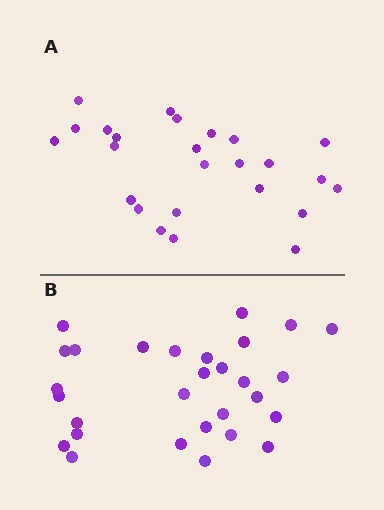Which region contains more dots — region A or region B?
Region B (the bottom region) has more dots.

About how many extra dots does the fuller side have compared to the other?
Region B has about 4 more dots than region A.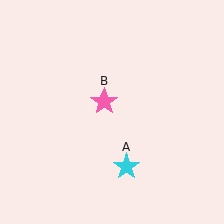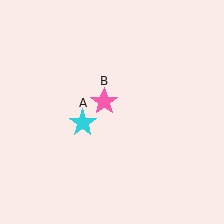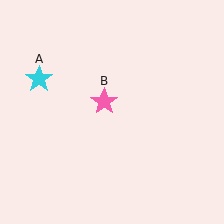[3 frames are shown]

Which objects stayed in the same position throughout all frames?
Pink star (object B) remained stationary.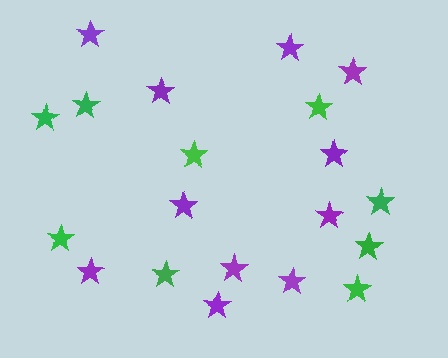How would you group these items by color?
There are 2 groups: one group of purple stars (11) and one group of green stars (9).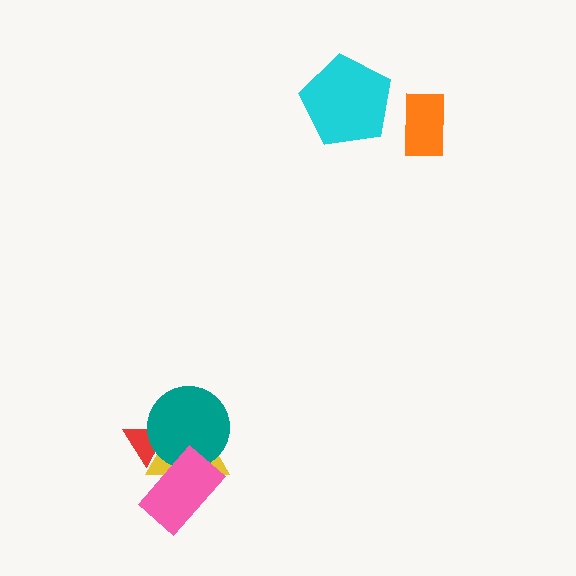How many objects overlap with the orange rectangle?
0 objects overlap with the orange rectangle.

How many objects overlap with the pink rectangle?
2 objects overlap with the pink rectangle.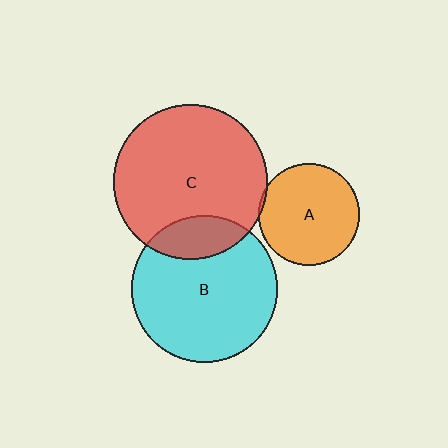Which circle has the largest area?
Circle C (red).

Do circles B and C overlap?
Yes.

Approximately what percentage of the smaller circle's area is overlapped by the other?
Approximately 20%.